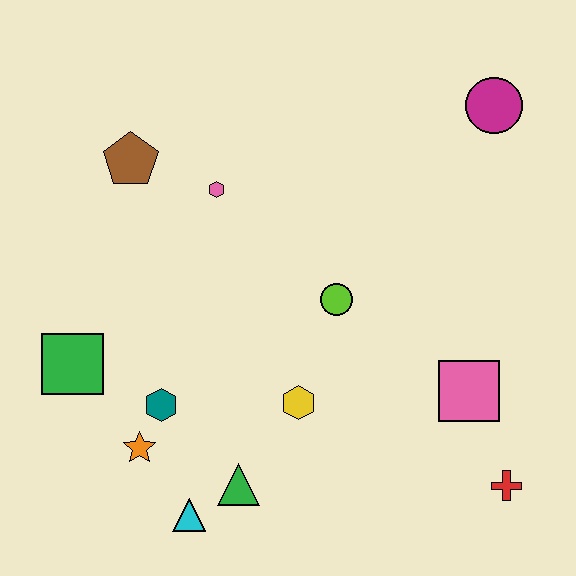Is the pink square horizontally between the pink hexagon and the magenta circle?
Yes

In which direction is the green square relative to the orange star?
The green square is above the orange star.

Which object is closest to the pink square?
The red cross is closest to the pink square.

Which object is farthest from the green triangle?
The magenta circle is farthest from the green triangle.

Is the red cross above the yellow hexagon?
No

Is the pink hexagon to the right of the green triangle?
No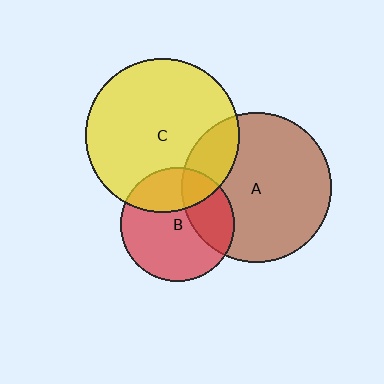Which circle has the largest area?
Circle C (yellow).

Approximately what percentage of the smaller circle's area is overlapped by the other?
Approximately 30%.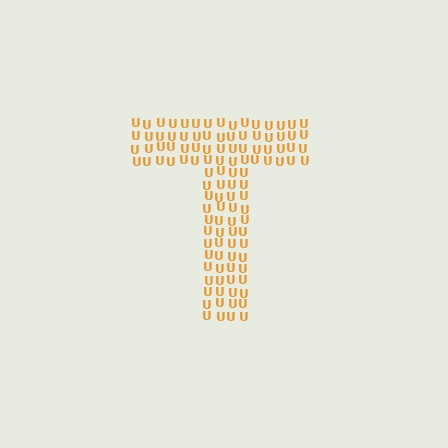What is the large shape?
The large shape is the letter T.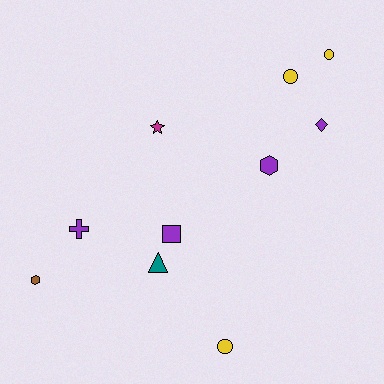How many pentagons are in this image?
There are no pentagons.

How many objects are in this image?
There are 10 objects.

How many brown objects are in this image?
There is 1 brown object.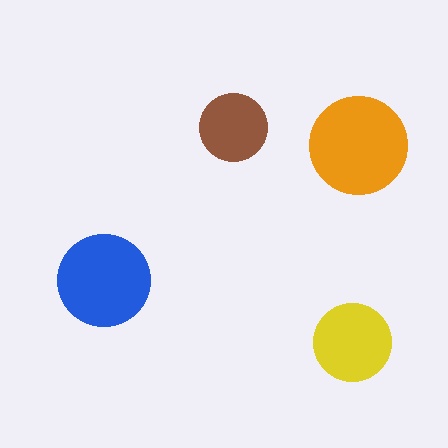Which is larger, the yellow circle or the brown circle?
The yellow one.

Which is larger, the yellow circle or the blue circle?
The blue one.